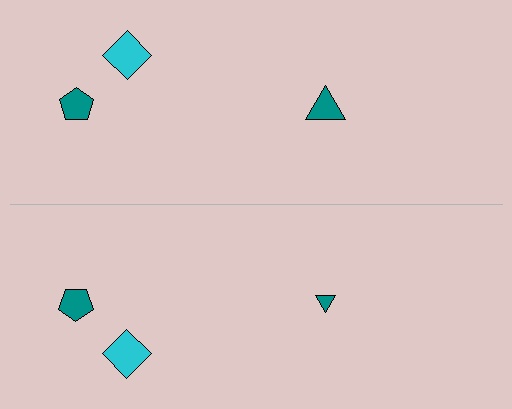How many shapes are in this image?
There are 6 shapes in this image.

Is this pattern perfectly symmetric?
No, the pattern is not perfectly symmetric. The teal triangle on the bottom side has a different size than its mirror counterpart.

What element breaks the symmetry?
The teal triangle on the bottom side has a different size than its mirror counterpart.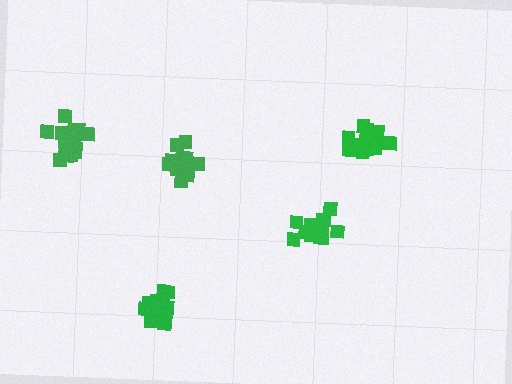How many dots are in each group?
Group 1: 16 dots, Group 2: 15 dots, Group 3: 17 dots, Group 4: 19 dots, Group 5: 14 dots (81 total).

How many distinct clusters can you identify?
There are 5 distinct clusters.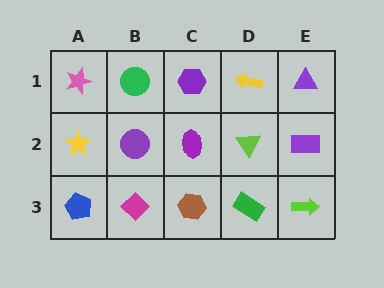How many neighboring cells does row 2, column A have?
3.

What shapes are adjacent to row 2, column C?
A purple hexagon (row 1, column C), a brown hexagon (row 3, column C), a purple circle (row 2, column B), a lime triangle (row 2, column D).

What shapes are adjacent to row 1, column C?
A purple ellipse (row 2, column C), a green circle (row 1, column B), a yellow arrow (row 1, column D).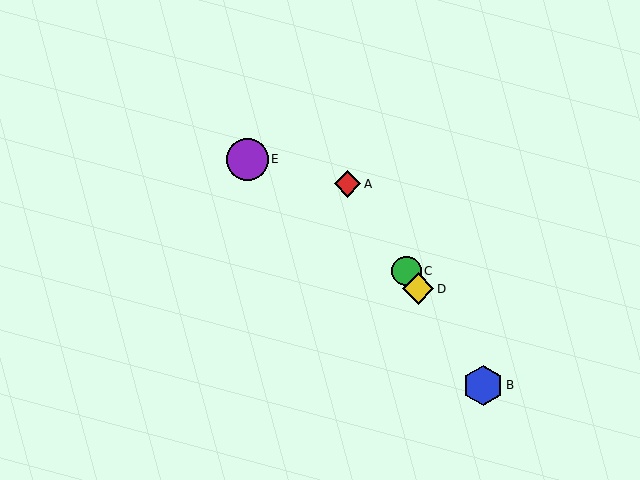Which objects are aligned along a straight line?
Objects A, B, C, D are aligned along a straight line.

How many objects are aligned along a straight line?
4 objects (A, B, C, D) are aligned along a straight line.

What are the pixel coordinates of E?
Object E is at (247, 159).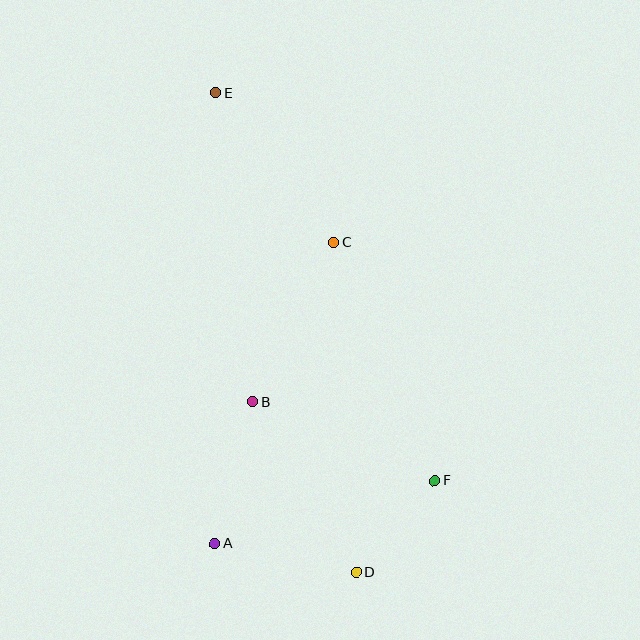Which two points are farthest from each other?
Points D and E are farthest from each other.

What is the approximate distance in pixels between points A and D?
The distance between A and D is approximately 145 pixels.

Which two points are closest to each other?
Points D and F are closest to each other.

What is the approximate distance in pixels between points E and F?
The distance between E and F is approximately 445 pixels.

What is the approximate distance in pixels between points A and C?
The distance between A and C is approximately 324 pixels.